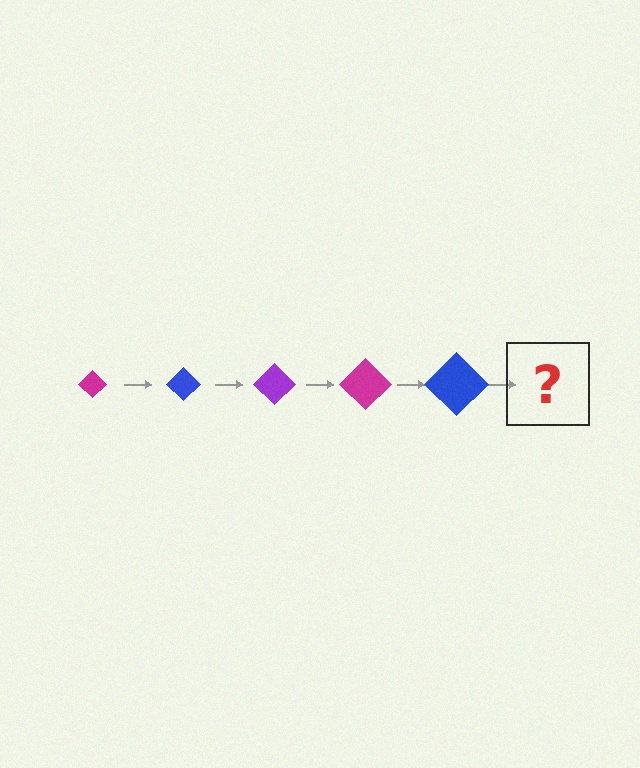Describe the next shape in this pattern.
It should be a purple diamond, larger than the previous one.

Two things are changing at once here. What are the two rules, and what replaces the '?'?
The two rules are that the diamond grows larger each step and the color cycles through magenta, blue, and purple. The '?' should be a purple diamond, larger than the previous one.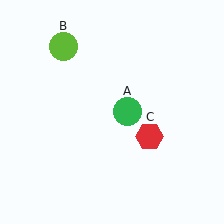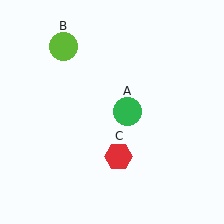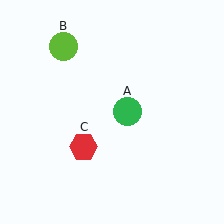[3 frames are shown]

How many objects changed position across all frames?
1 object changed position: red hexagon (object C).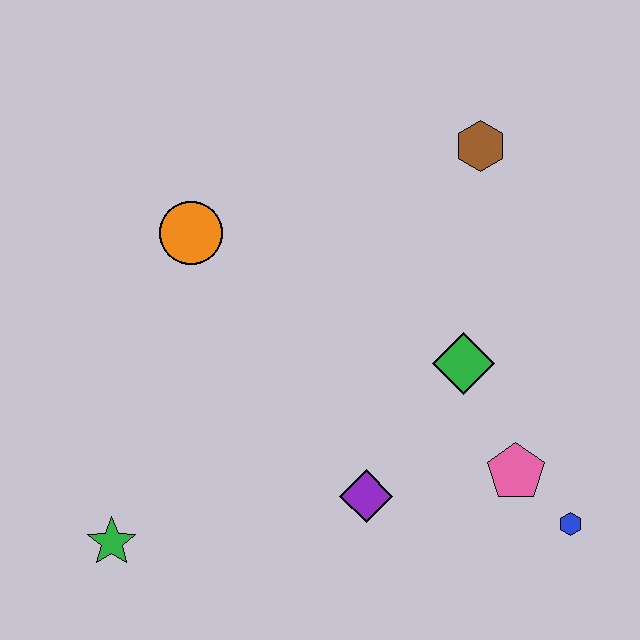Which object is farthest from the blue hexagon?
The orange circle is farthest from the blue hexagon.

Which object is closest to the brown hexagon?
The green diamond is closest to the brown hexagon.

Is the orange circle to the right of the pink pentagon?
No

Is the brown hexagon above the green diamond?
Yes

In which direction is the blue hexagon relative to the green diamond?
The blue hexagon is below the green diamond.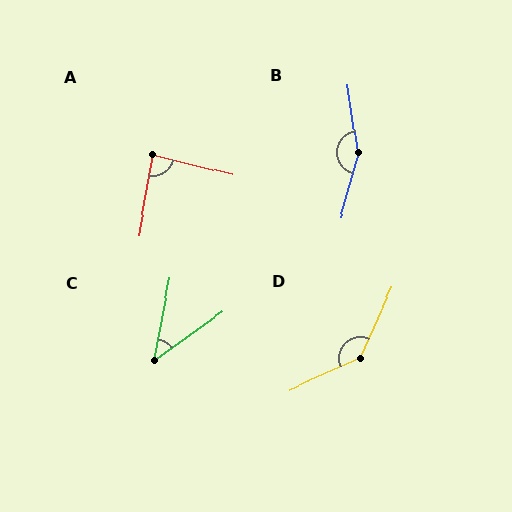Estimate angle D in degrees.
Approximately 138 degrees.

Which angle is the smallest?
C, at approximately 43 degrees.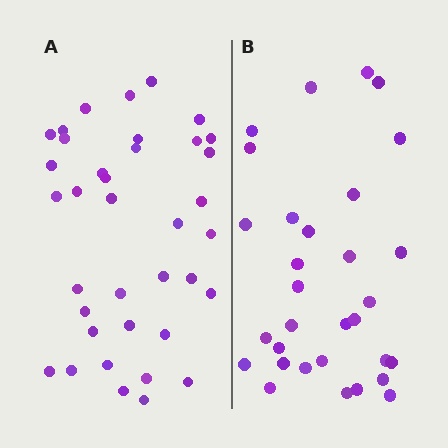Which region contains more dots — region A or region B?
Region A (the left region) has more dots.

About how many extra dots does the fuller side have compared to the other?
Region A has about 6 more dots than region B.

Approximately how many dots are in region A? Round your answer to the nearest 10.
About 40 dots. (The exact count is 37, which rounds to 40.)